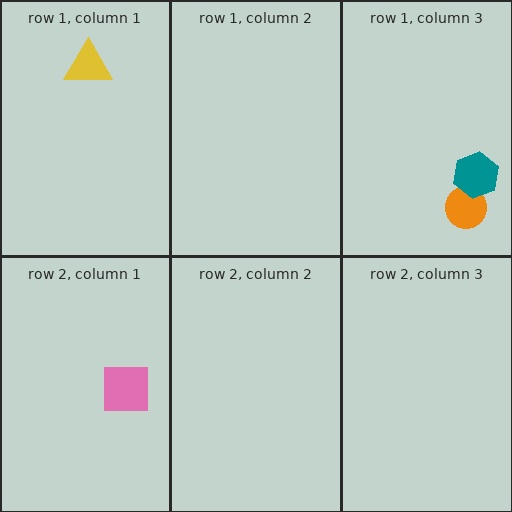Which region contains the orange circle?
The row 1, column 3 region.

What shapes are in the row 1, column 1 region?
The yellow triangle.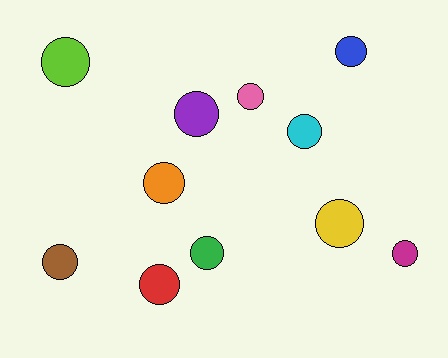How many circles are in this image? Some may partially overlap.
There are 11 circles.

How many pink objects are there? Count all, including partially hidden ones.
There is 1 pink object.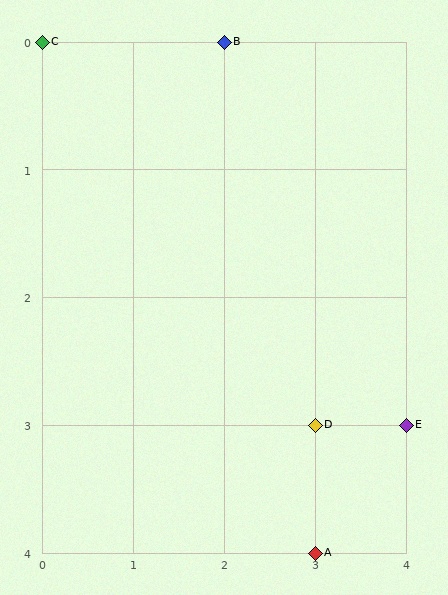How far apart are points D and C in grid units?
Points D and C are 3 columns and 3 rows apart (about 4.2 grid units diagonally).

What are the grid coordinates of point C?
Point C is at grid coordinates (0, 0).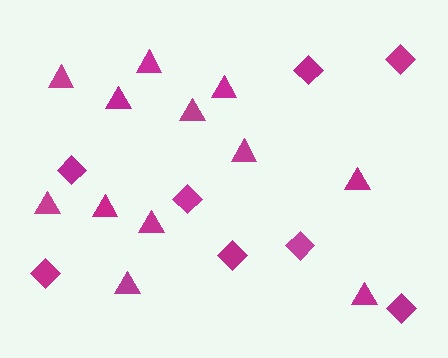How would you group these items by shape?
There are 2 groups: one group of diamonds (8) and one group of triangles (12).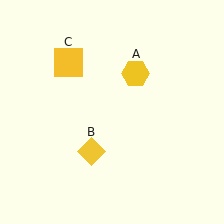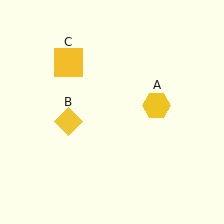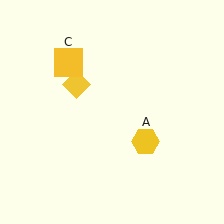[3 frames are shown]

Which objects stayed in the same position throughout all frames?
Yellow square (object C) remained stationary.